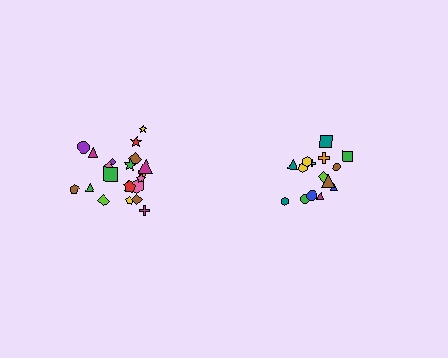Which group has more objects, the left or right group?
The left group.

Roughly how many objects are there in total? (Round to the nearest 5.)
Roughly 35 objects in total.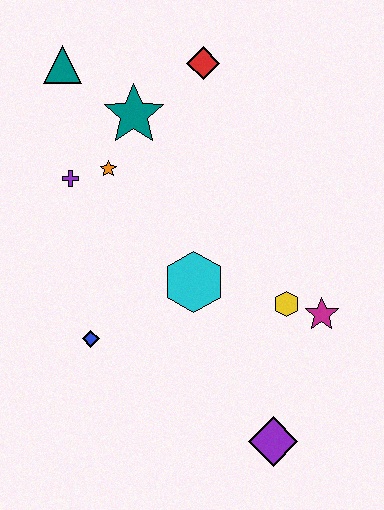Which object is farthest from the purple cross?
The purple diamond is farthest from the purple cross.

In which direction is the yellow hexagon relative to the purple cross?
The yellow hexagon is to the right of the purple cross.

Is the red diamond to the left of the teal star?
No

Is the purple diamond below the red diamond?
Yes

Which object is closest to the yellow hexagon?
The magenta star is closest to the yellow hexagon.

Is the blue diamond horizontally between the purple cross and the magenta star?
Yes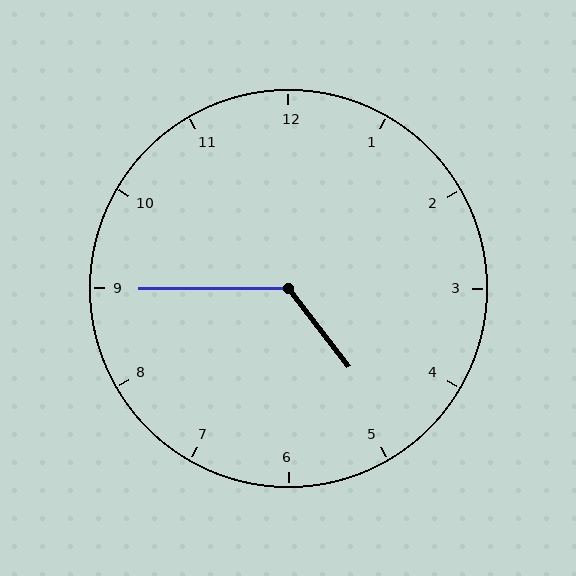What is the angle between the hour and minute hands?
Approximately 128 degrees.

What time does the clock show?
4:45.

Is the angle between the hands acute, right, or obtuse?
It is obtuse.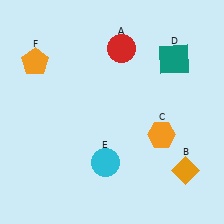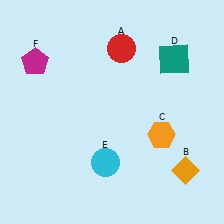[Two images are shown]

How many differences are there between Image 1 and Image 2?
There is 1 difference between the two images.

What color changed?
The pentagon (F) changed from orange in Image 1 to magenta in Image 2.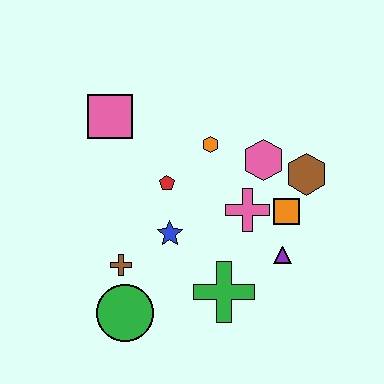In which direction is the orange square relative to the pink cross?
The orange square is to the right of the pink cross.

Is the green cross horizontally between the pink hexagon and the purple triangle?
No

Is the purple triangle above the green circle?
Yes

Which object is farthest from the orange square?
The pink square is farthest from the orange square.